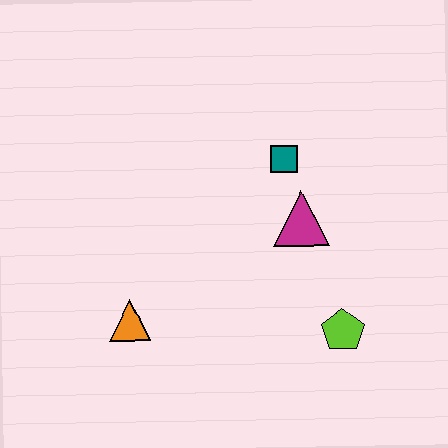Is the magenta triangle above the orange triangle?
Yes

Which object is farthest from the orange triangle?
The teal square is farthest from the orange triangle.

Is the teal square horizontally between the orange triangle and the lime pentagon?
Yes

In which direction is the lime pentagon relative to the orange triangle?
The lime pentagon is to the right of the orange triangle.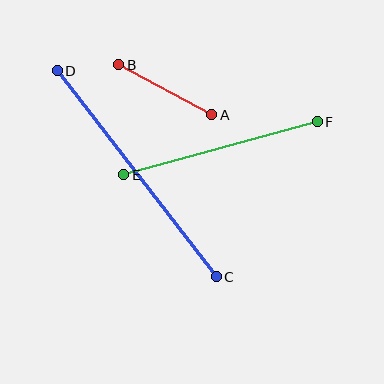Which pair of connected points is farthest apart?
Points C and D are farthest apart.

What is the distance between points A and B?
The distance is approximately 105 pixels.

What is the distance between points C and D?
The distance is approximately 261 pixels.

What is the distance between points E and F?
The distance is approximately 201 pixels.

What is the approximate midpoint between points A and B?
The midpoint is at approximately (165, 90) pixels.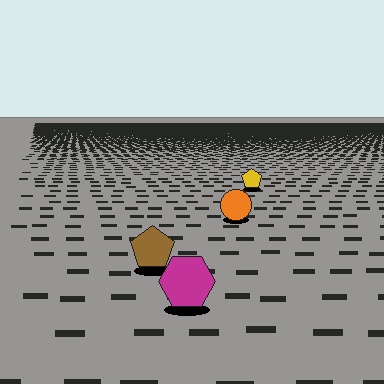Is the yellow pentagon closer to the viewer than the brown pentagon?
No. The brown pentagon is closer — you can tell from the texture gradient: the ground texture is coarser near it.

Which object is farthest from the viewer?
The yellow pentagon is farthest from the viewer. It appears smaller and the ground texture around it is denser.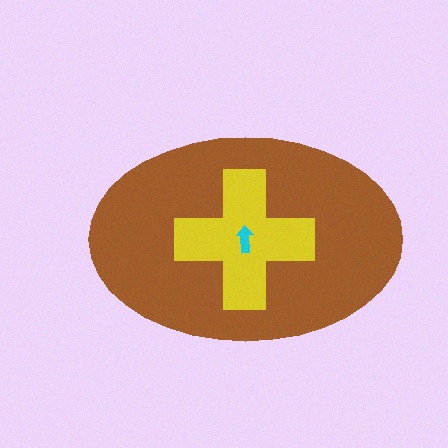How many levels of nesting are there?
3.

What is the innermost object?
The cyan arrow.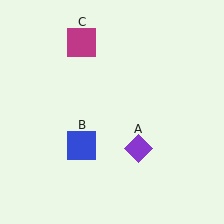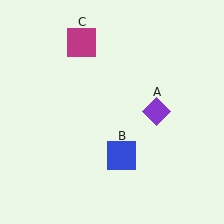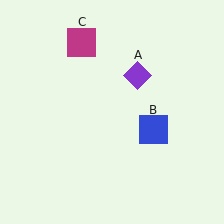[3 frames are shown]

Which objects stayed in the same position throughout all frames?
Magenta square (object C) remained stationary.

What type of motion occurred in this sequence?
The purple diamond (object A), blue square (object B) rotated counterclockwise around the center of the scene.